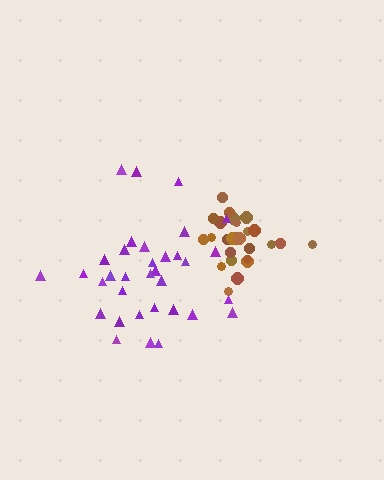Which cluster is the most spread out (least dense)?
Purple.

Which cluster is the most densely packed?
Brown.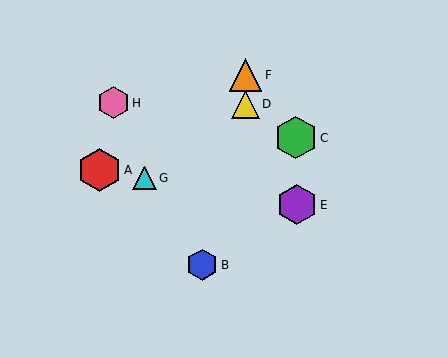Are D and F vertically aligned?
Yes, both are at x≈245.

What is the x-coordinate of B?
Object B is at x≈202.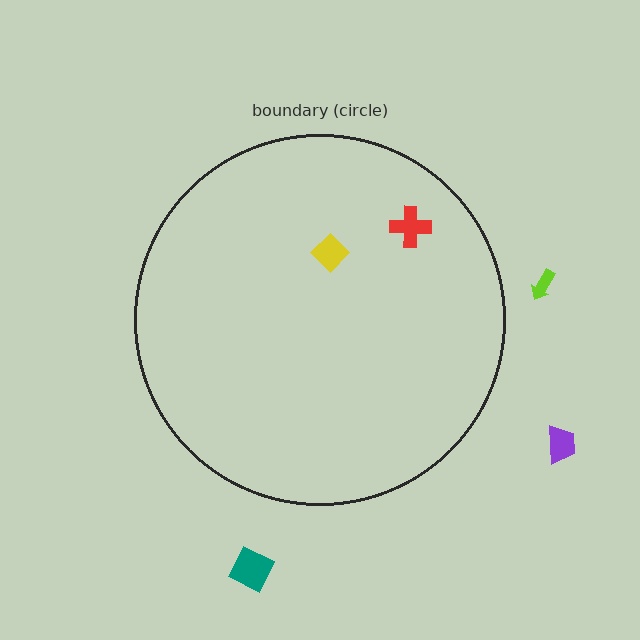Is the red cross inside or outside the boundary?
Inside.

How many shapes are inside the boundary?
2 inside, 3 outside.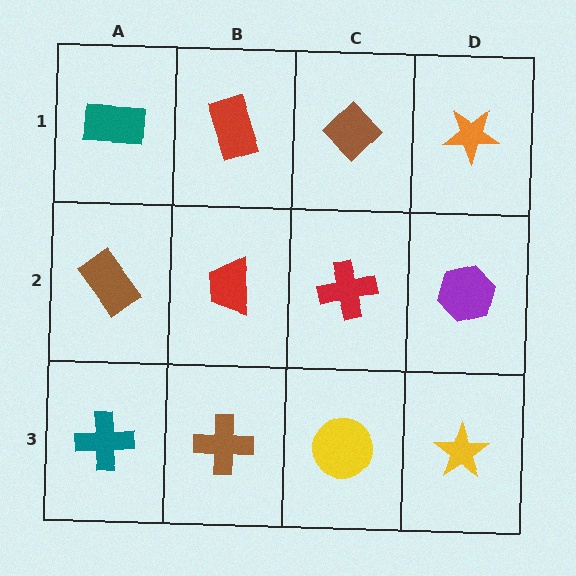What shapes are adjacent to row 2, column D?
An orange star (row 1, column D), a yellow star (row 3, column D), a red cross (row 2, column C).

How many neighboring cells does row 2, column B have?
4.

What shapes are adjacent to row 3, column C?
A red cross (row 2, column C), a brown cross (row 3, column B), a yellow star (row 3, column D).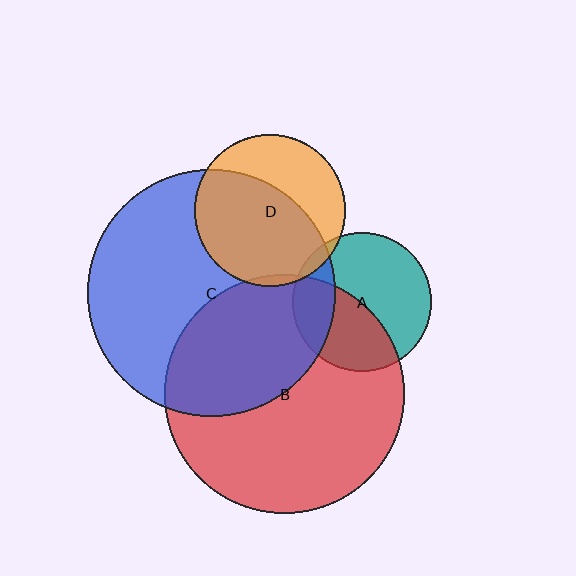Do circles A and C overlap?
Yes.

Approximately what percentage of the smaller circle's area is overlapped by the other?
Approximately 20%.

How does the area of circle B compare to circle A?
Approximately 3.0 times.